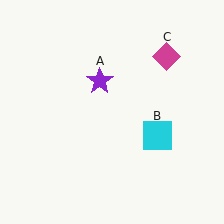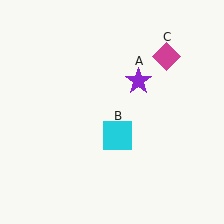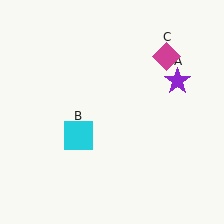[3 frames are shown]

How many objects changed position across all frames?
2 objects changed position: purple star (object A), cyan square (object B).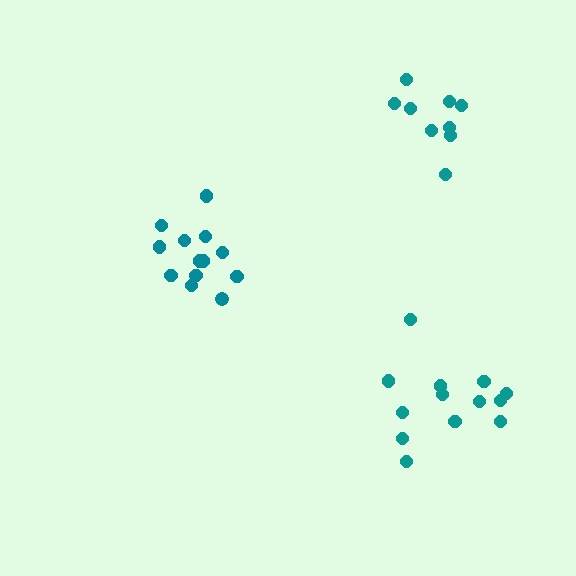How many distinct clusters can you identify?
There are 3 distinct clusters.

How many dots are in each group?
Group 1: 9 dots, Group 2: 13 dots, Group 3: 13 dots (35 total).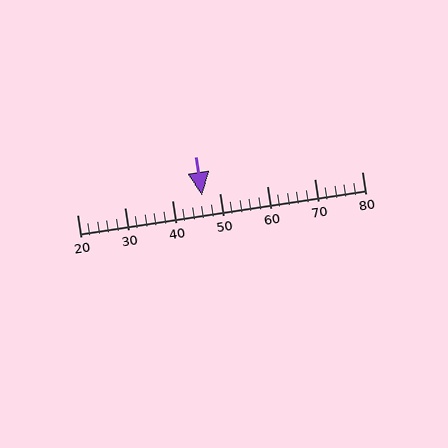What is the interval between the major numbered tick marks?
The major tick marks are spaced 10 units apart.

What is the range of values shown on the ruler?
The ruler shows values from 20 to 80.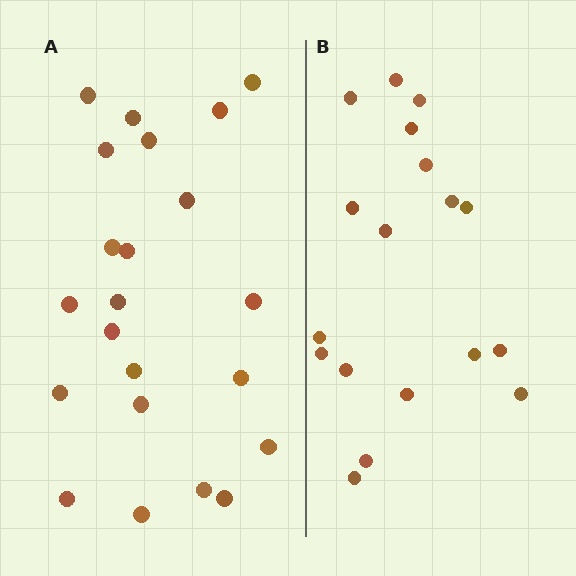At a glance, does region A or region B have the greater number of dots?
Region A (the left region) has more dots.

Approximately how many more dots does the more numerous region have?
Region A has about 4 more dots than region B.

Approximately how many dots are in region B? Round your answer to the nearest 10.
About 20 dots. (The exact count is 18, which rounds to 20.)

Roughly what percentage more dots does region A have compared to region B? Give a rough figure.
About 20% more.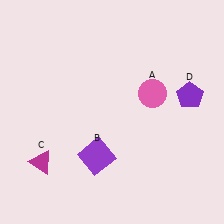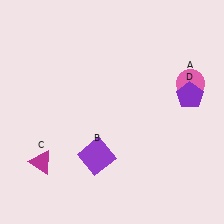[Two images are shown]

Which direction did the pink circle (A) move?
The pink circle (A) moved right.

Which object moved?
The pink circle (A) moved right.